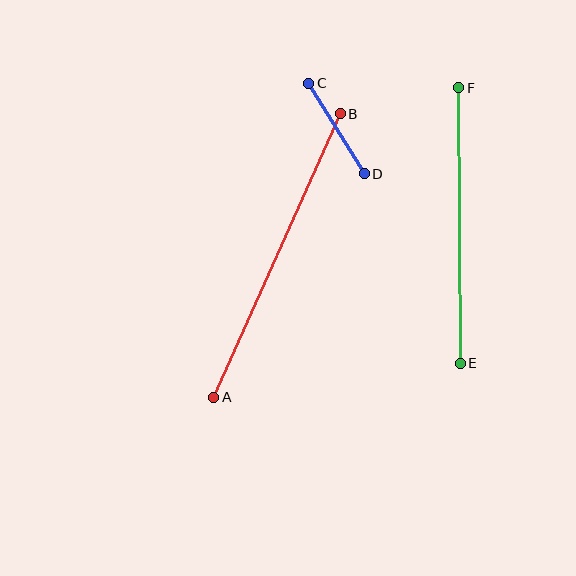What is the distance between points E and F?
The distance is approximately 276 pixels.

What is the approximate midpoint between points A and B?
The midpoint is at approximately (277, 255) pixels.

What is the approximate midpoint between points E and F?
The midpoint is at approximately (460, 226) pixels.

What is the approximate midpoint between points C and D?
The midpoint is at approximately (337, 128) pixels.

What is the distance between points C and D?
The distance is approximately 106 pixels.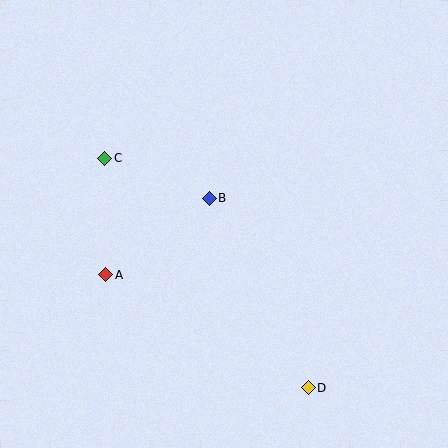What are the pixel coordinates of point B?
Point B is at (209, 198).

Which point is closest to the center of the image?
Point B at (209, 198) is closest to the center.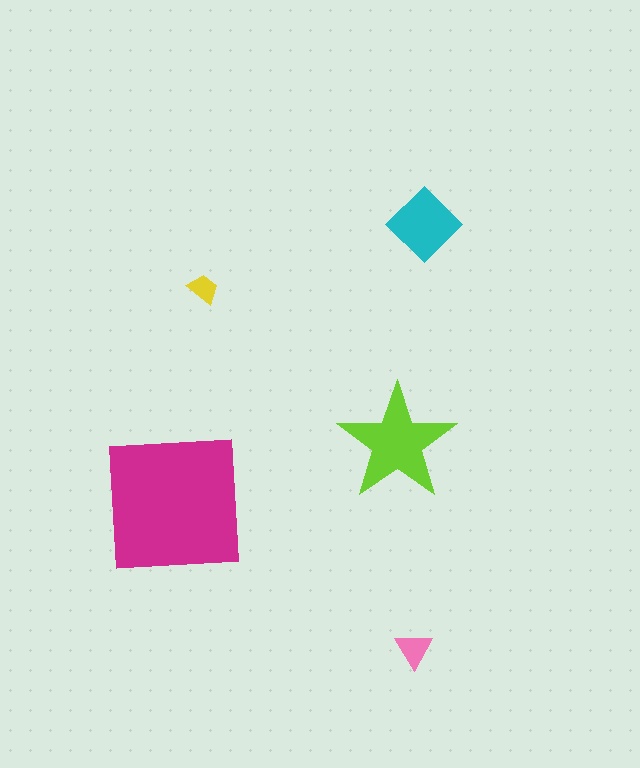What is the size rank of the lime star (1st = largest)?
2nd.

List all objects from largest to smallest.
The magenta square, the lime star, the cyan diamond, the pink triangle, the yellow trapezoid.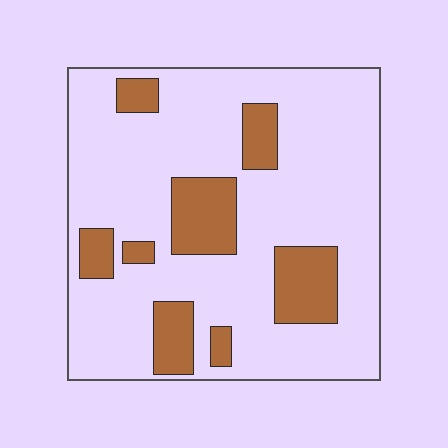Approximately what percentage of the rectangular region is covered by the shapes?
Approximately 20%.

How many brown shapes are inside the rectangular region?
8.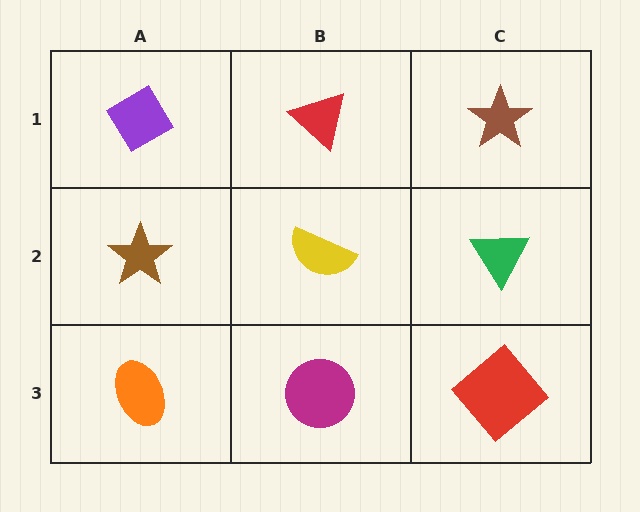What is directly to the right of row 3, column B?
A red diamond.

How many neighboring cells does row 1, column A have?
2.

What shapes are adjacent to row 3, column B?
A yellow semicircle (row 2, column B), an orange ellipse (row 3, column A), a red diamond (row 3, column C).